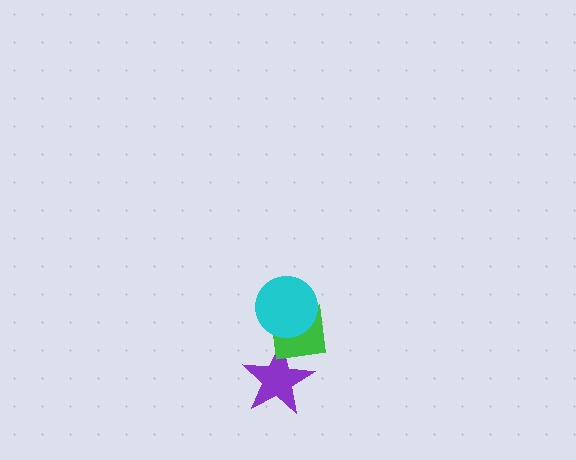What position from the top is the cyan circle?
The cyan circle is 1st from the top.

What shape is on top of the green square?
The cyan circle is on top of the green square.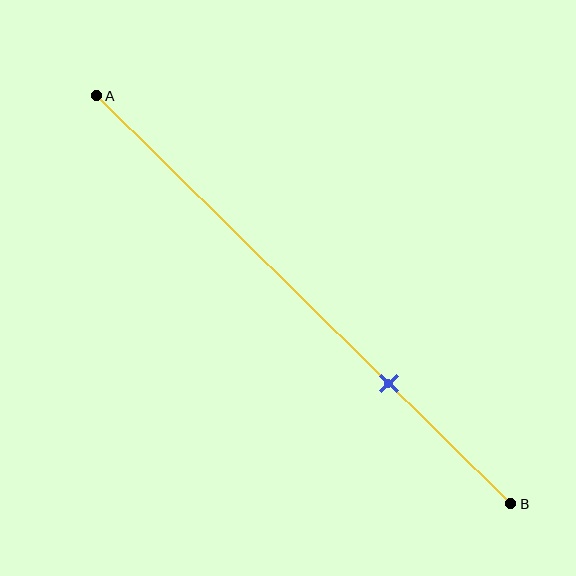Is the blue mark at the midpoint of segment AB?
No, the mark is at about 70% from A, not at the 50% midpoint.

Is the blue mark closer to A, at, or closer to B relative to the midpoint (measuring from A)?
The blue mark is closer to point B than the midpoint of segment AB.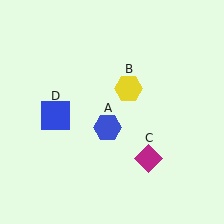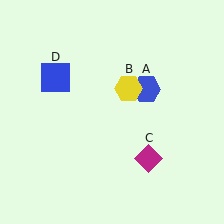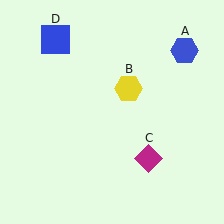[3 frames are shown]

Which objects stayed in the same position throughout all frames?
Yellow hexagon (object B) and magenta diamond (object C) remained stationary.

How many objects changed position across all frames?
2 objects changed position: blue hexagon (object A), blue square (object D).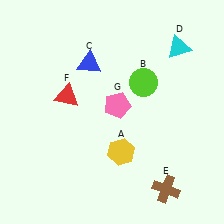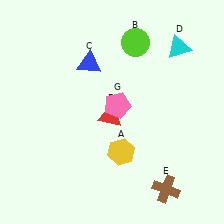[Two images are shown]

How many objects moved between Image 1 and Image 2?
2 objects moved between the two images.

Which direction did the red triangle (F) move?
The red triangle (F) moved right.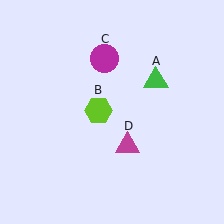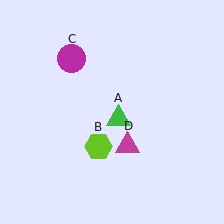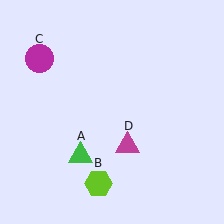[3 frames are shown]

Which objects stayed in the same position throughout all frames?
Magenta triangle (object D) remained stationary.